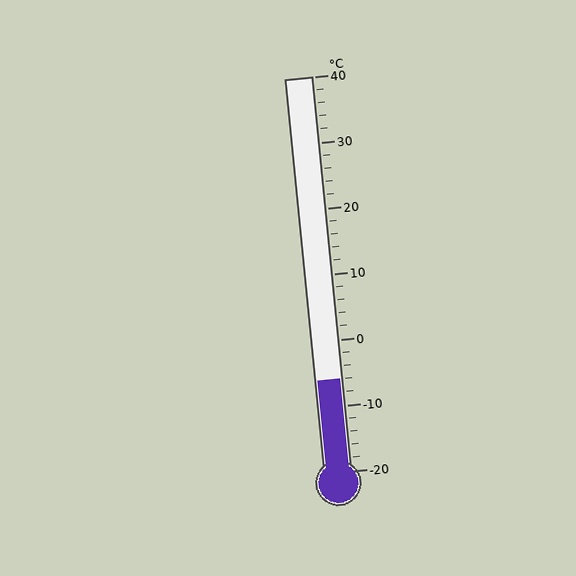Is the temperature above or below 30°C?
The temperature is below 30°C.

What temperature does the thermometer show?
The thermometer shows approximately -6°C.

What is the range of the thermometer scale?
The thermometer scale ranges from -20°C to 40°C.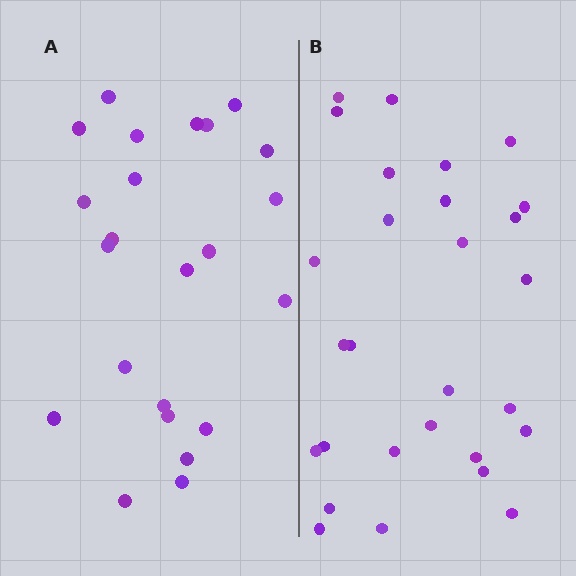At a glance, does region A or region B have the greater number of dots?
Region B (the right region) has more dots.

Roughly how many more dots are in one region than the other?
Region B has about 5 more dots than region A.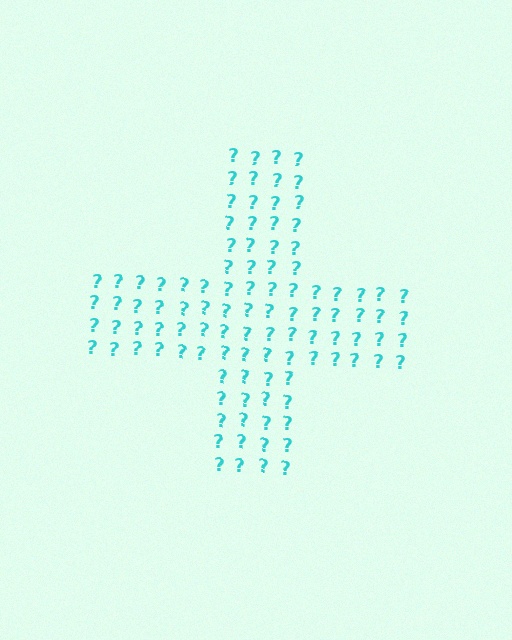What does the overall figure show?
The overall figure shows a cross.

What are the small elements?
The small elements are question marks.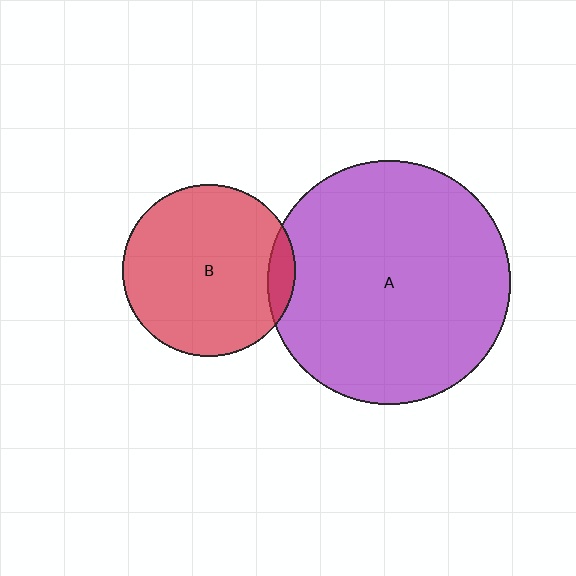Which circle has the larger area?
Circle A (purple).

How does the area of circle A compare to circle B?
Approximately 2.0 times.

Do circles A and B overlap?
Yes.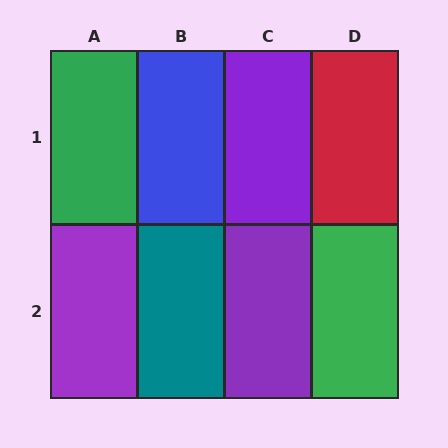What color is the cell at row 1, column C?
Purple.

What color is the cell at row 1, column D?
Red.